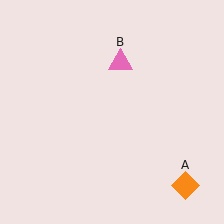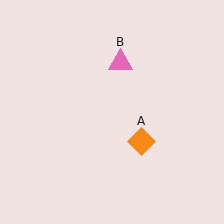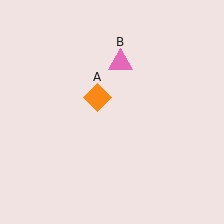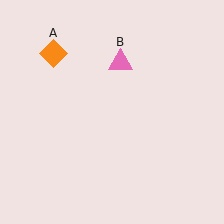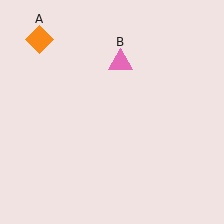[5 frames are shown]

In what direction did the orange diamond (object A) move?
The orange diamond (object A) moved up and to the left.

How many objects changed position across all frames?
1 object changed position: orange diamond (object A).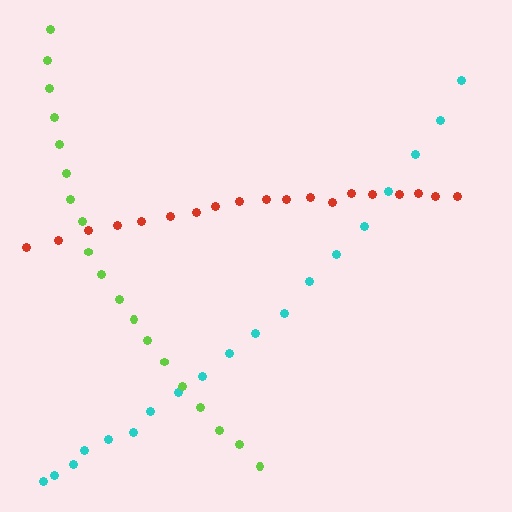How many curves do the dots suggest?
There are 3 distinct paths.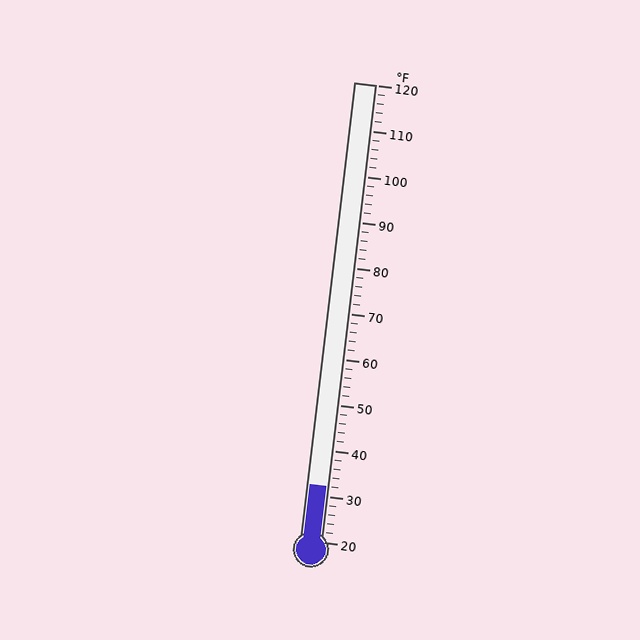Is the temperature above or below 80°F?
The temperature is below 80°F.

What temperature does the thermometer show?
The thermometer shows approximately 32°F.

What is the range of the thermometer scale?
The thermometer scale ranges from 20°F to 120°F.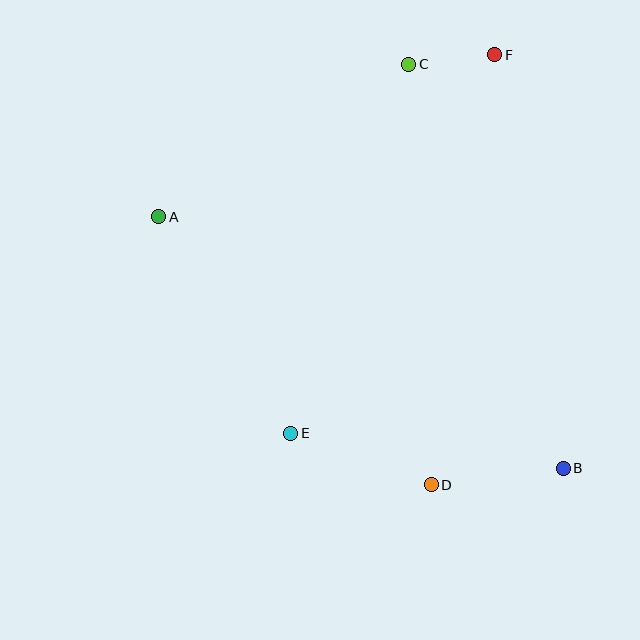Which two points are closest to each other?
Points C and F are closest to each other.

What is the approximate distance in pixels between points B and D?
The distance between B and D is approximately 133 pixels.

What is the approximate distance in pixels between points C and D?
The distance between C and D is approximately 421 pixels.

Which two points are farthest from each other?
Points A and B are farthest from each other.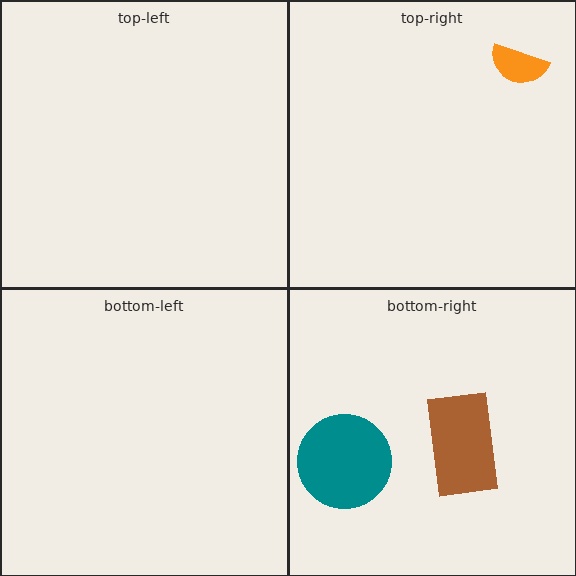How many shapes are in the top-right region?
1.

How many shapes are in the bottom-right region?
2.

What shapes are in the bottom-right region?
The brown rectangle, the teal circle.